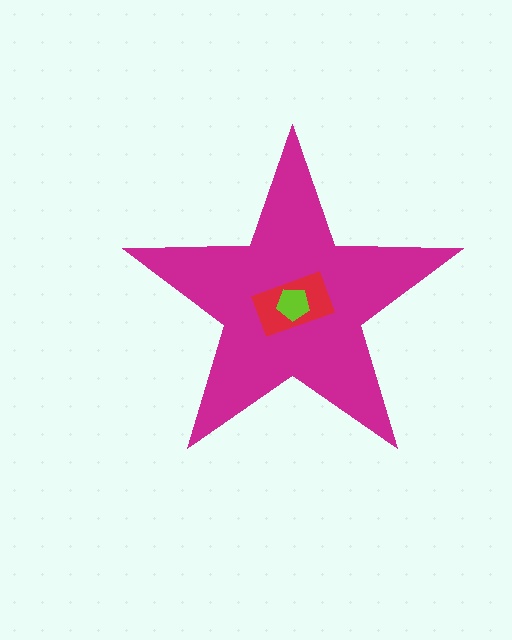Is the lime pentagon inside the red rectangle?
Yes.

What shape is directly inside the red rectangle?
The lime pentagon.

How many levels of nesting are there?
3.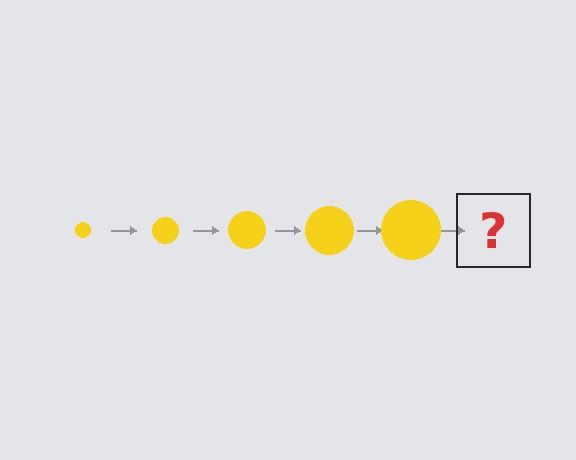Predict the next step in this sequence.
The next step is a yellow circle, larger than the previous one.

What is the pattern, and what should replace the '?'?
The pattern is that the circle gets progressively larger each step. The '?' should be a yellow circle, larger than the previous one.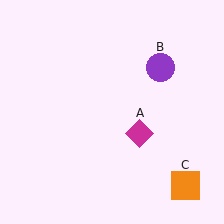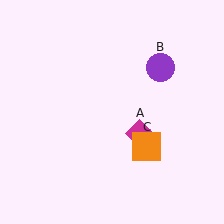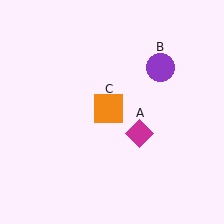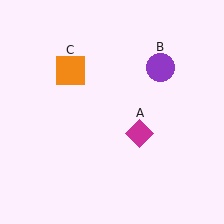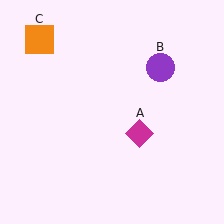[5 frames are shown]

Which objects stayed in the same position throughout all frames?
Magenta diamond (object A) and purple circle (object B) remained stationary.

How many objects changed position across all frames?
1 object changed position: orange square (object C).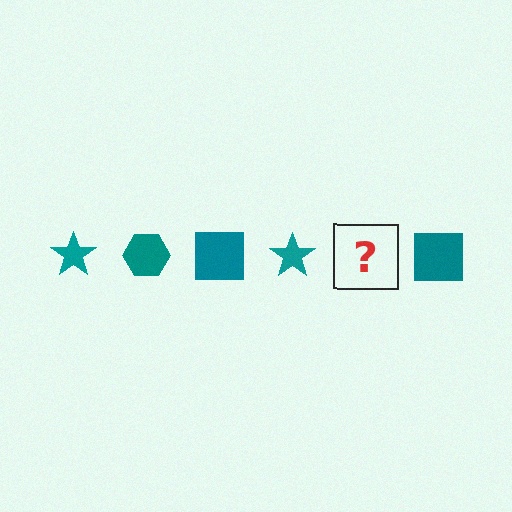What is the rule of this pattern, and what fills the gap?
The rule is that the pattern cycles through star, hexagon, square shapes in teal. The gap should be filled with a teal hexagon.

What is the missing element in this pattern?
The missing element is a teal hexagon.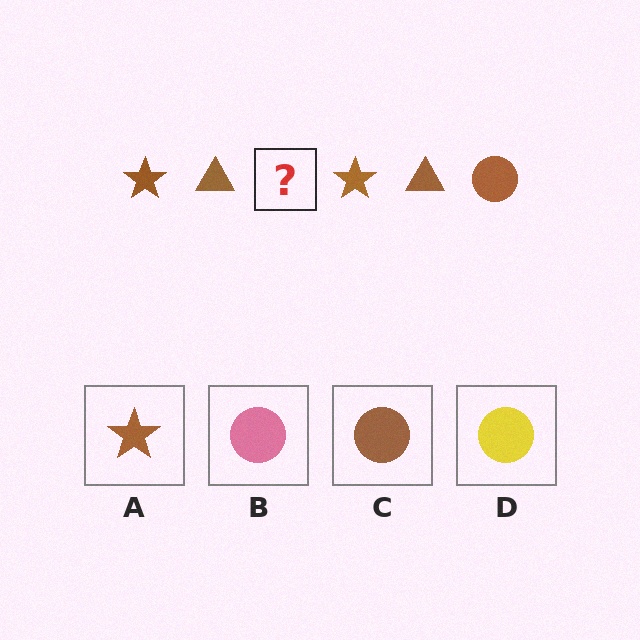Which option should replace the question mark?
Option C.